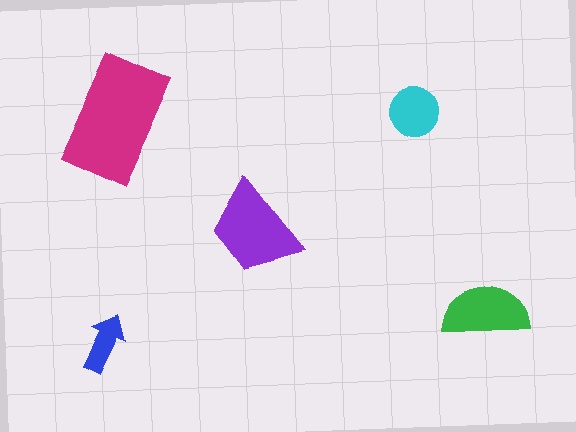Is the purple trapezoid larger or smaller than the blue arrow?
Larger.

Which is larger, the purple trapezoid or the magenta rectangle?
The magenta rectangle.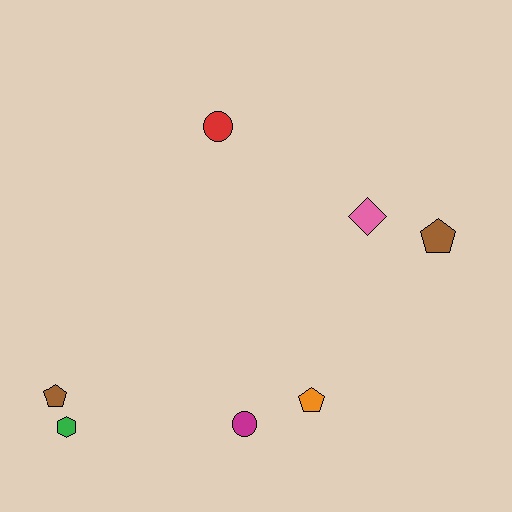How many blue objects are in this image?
There are no blue objects.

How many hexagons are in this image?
There is 1 hexagon.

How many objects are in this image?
There are 7 objects.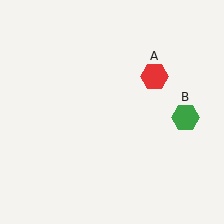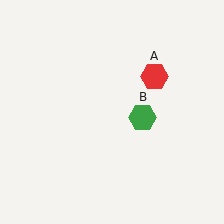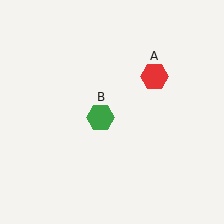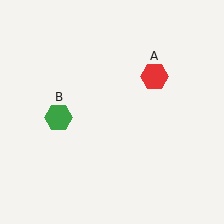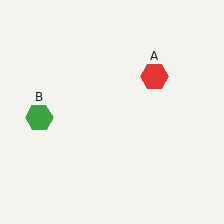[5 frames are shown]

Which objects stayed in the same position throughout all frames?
Red hexagon (object A) remained stationary.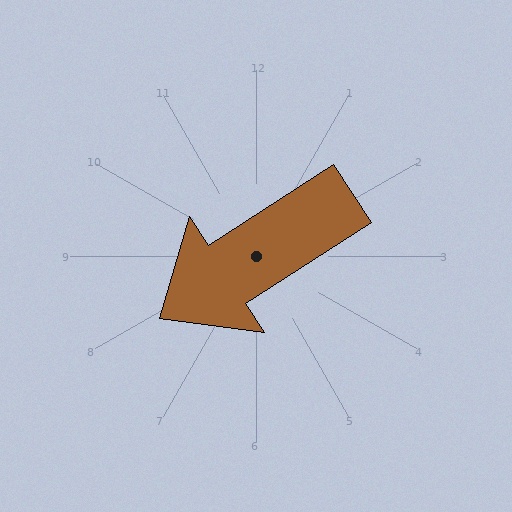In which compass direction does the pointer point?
Southwest.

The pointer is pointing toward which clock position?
Roughly 8 o'clock.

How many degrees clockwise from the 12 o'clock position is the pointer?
Approximately 237 degrees.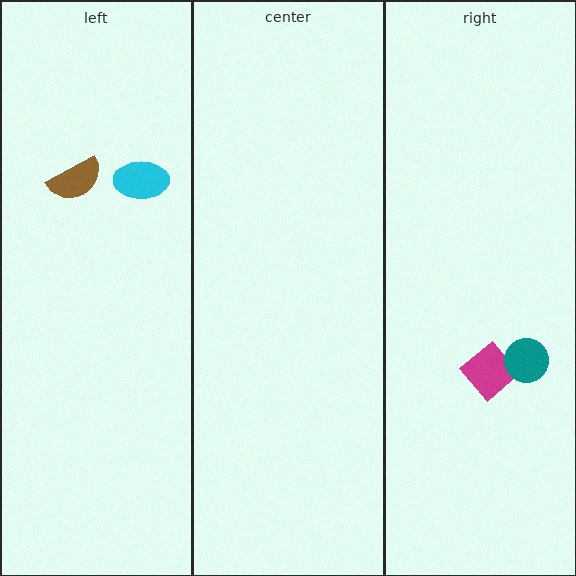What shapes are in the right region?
The magenta diamond, the teal circle.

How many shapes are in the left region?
2.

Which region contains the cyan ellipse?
The left region.